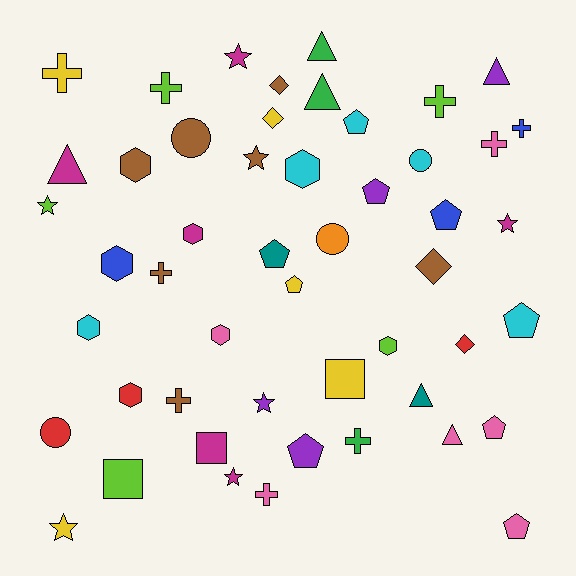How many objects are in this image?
There are 50 objects.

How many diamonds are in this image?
There are 4 diamonds.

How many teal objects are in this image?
There are 2 teal objects.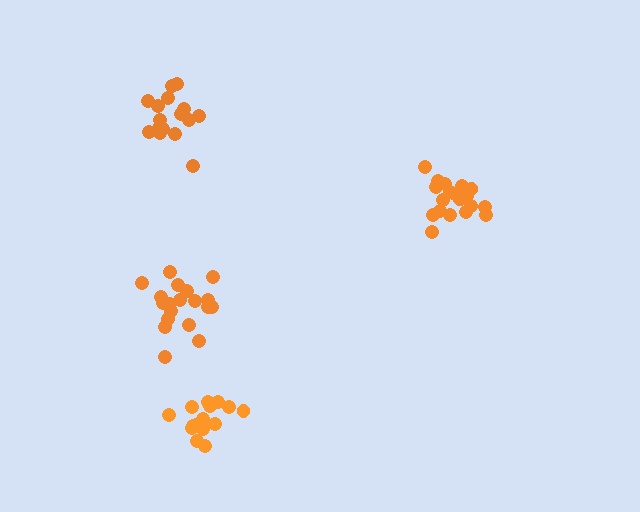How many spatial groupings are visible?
There are 4 spatial groupings.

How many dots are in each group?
Group 1: 15 dots, Group 2: 17 dots, Group 3: 19 dots, Group 4: 19 dots (70 total).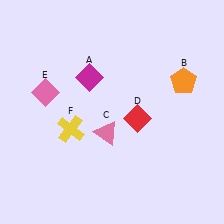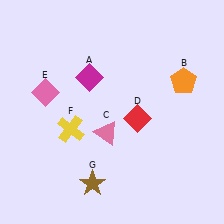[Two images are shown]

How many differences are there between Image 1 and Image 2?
There is 1 difference between the two images.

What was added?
A brown star (G) was added in Image 2.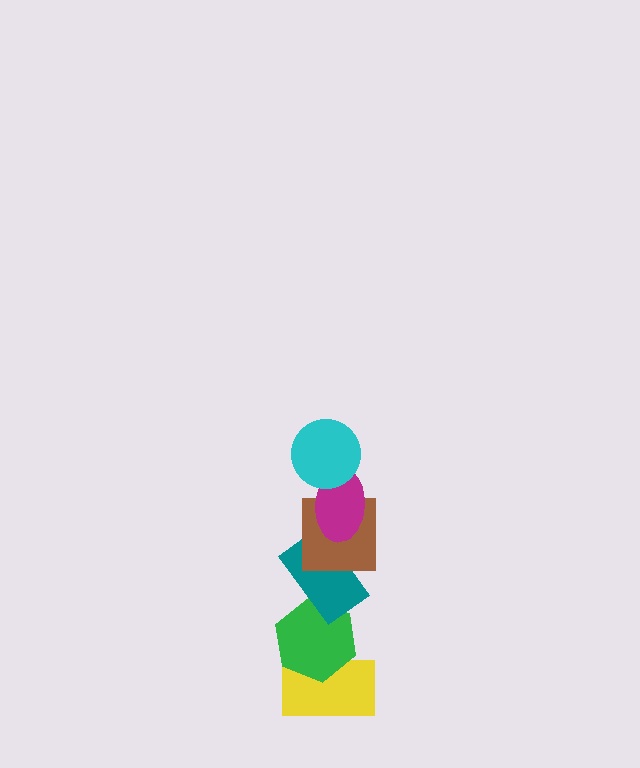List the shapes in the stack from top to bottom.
From top to bottom: the cyan circle, the magenta ellipse, the brown square, the teal rectangle, the green hexagon, the yellow rectangle.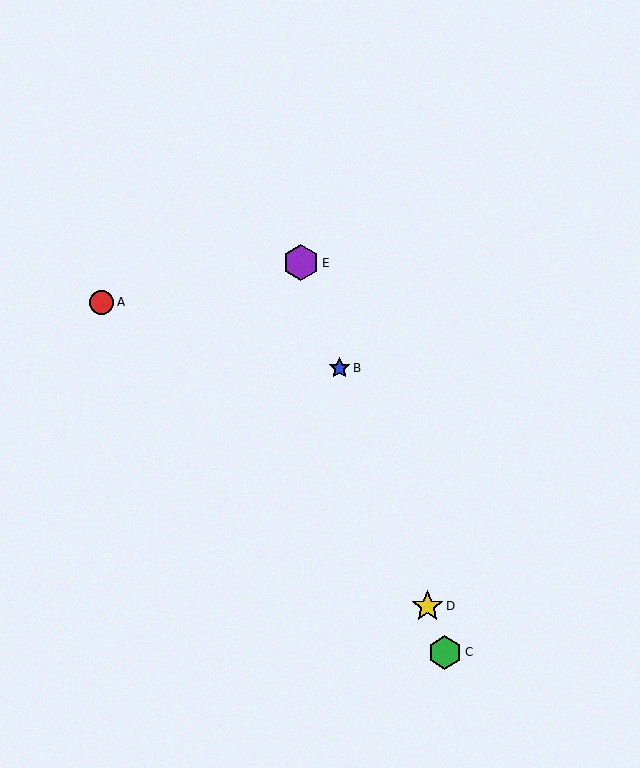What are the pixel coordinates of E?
Object E is at (301, 263).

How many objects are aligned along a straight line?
4 objects (B, C, D, E) are aligned along a straight line.